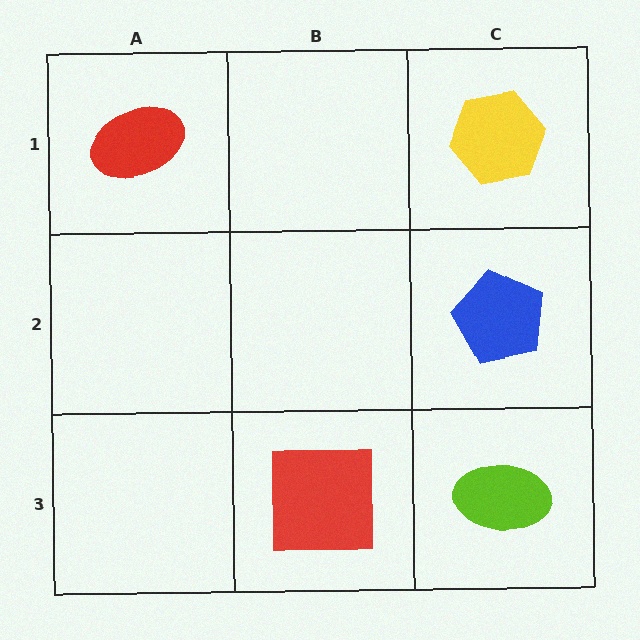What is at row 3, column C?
A lime ellipse.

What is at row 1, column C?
A yellow hexagon.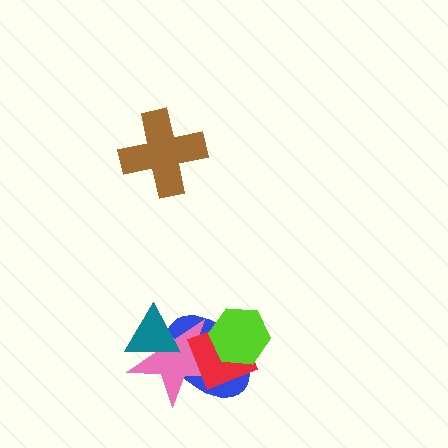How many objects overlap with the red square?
3 objects overlap with the red square.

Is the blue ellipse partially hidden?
Yes, it is partially covered by another shape.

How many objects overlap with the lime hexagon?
3 objects overlap with the lime hexagon.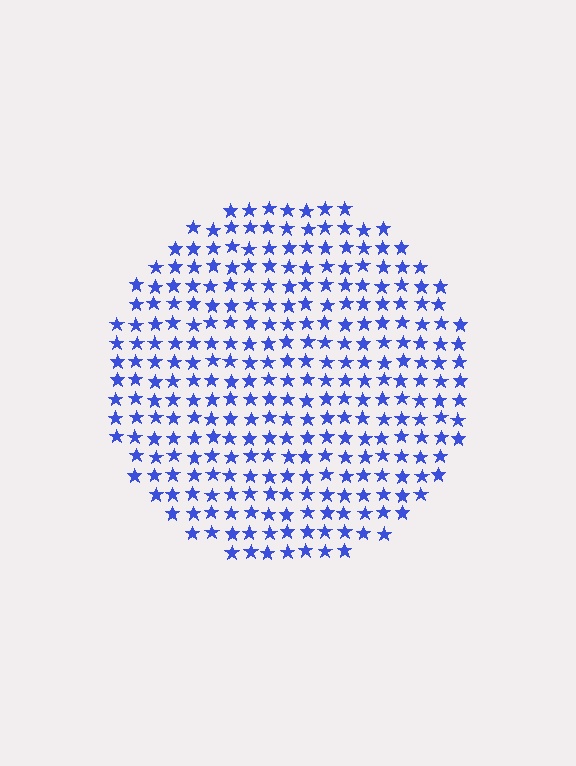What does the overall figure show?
The overall figure shows a circle.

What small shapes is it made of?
It is made of small stars.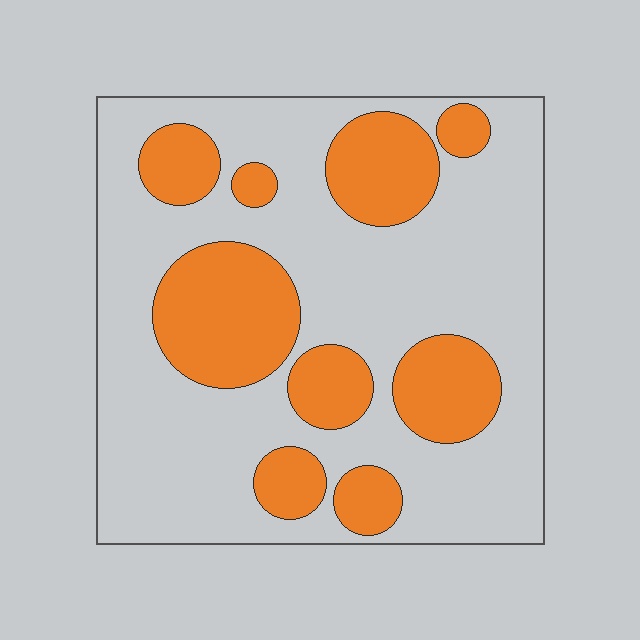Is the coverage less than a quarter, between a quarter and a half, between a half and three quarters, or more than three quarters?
Between a quarter and a half.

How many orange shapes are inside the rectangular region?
9.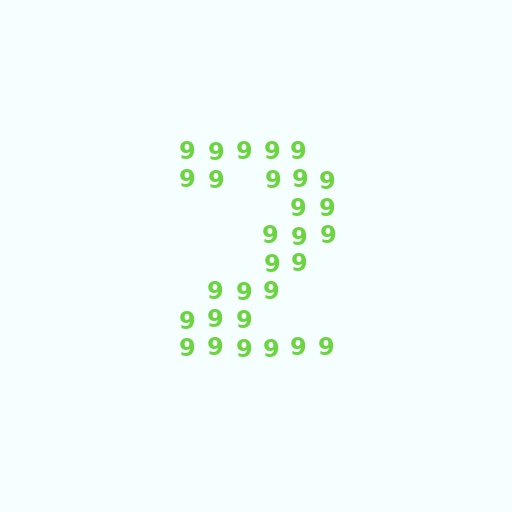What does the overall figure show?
The overall figure shows the digit 2.